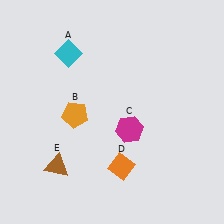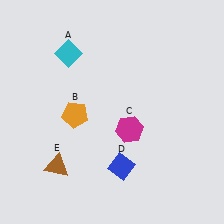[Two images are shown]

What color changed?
The diamond (D) changed from orange in Image 1 to blue in Image 2.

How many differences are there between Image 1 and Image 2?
There is 1 difference between the two images.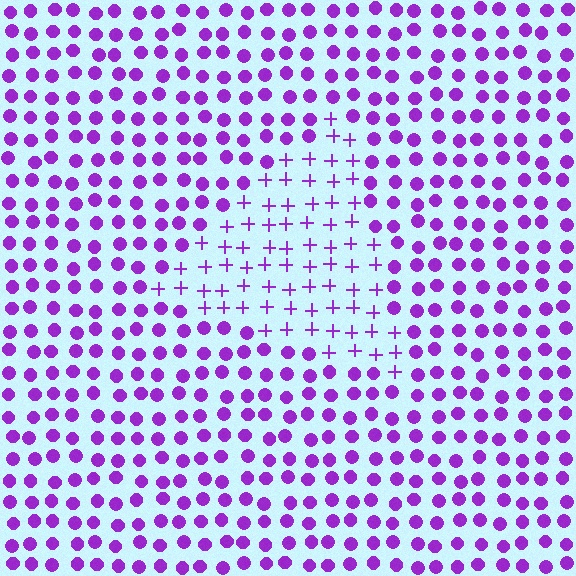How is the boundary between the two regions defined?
The boundary is defined by a change in element shape: plus signs inside vs. circles outside. All elements share the same color and spacing.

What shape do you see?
I see a triangle.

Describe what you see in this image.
The image is filled with small purple elements arranged in a uniform grid. A triangle-shaped region contains plus signs, while the surrounding area contains circles. The boundary is defined purely by the change in element shape.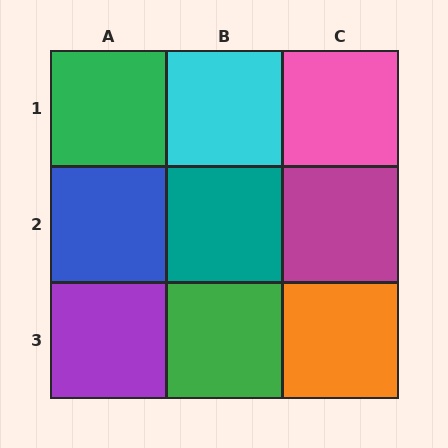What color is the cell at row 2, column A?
Blue.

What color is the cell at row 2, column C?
Magenta.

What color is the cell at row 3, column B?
Green.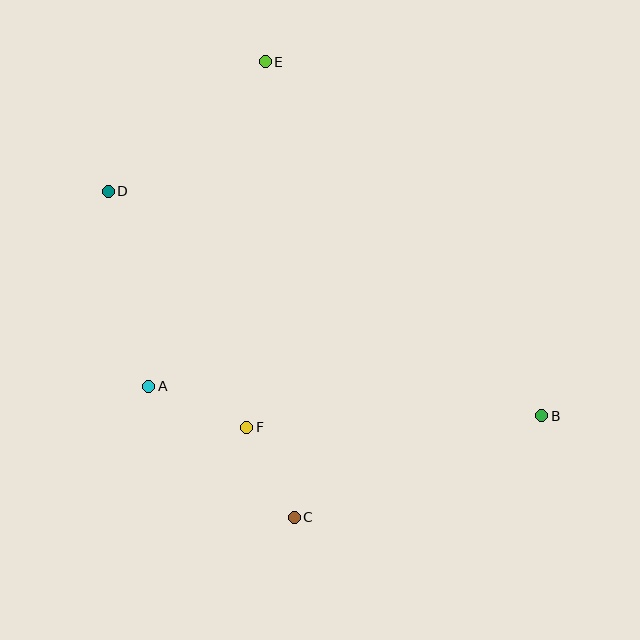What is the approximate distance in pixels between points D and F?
The distance between D and F is approximately 274 pixels.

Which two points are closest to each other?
Points C and F are closest to each other.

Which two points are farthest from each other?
Points B and D are farthest from each other.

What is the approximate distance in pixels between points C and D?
The distance between C and D is approximately 375 pixels.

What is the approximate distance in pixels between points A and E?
The distance between A and E is approximately 345 pixels.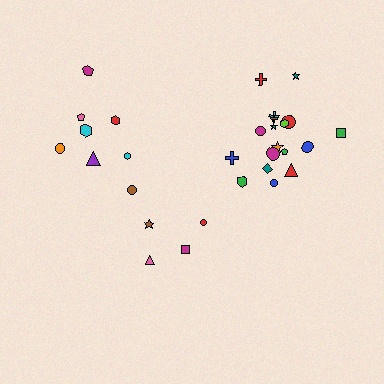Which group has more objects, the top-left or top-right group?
The top-right group.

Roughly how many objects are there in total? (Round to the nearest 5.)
Roughly 30 objects in total.